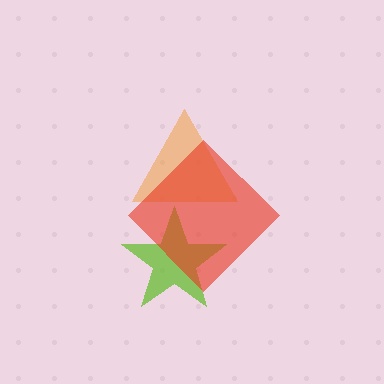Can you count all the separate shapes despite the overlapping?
Yes, there are 3 separate shapes.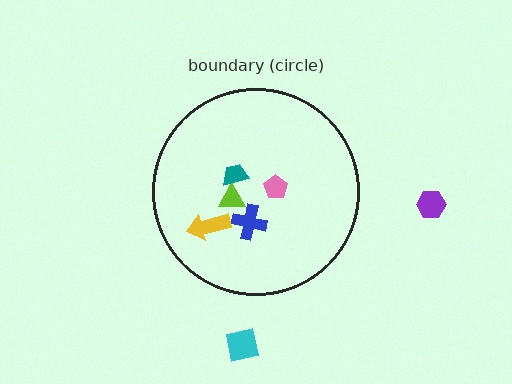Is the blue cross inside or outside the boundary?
Inside.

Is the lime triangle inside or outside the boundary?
Inside.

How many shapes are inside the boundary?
5 inside, 2 outside.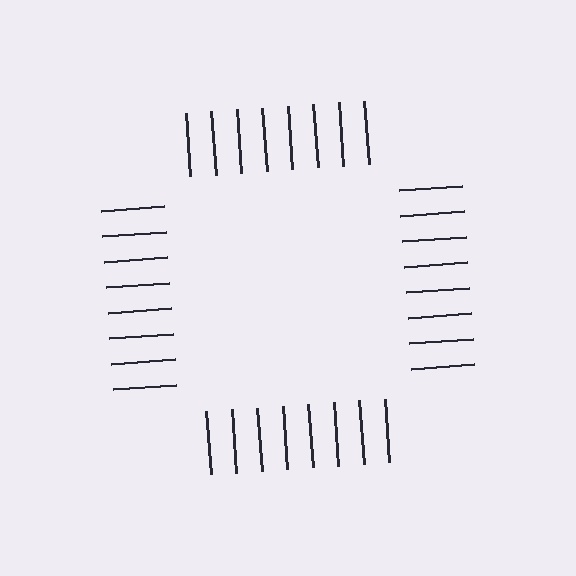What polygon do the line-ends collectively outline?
An illusory square — the line segments terminate on its edges but no continuous stroke is drawn.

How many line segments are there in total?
32 — 8 along each of the 4 edges.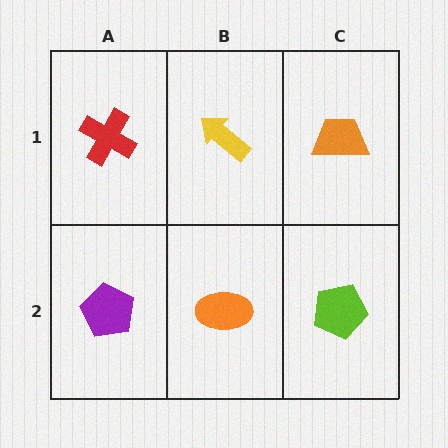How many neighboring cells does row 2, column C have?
2.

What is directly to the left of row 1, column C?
A yellow arrow.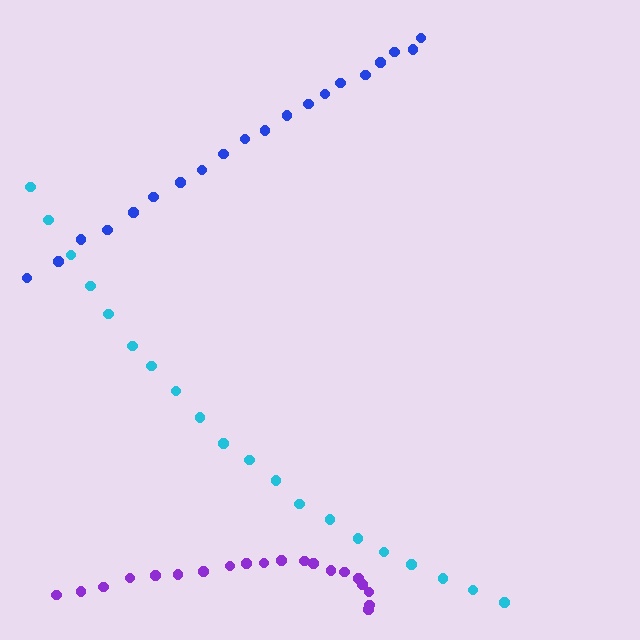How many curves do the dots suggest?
There are 3 distinct paths.